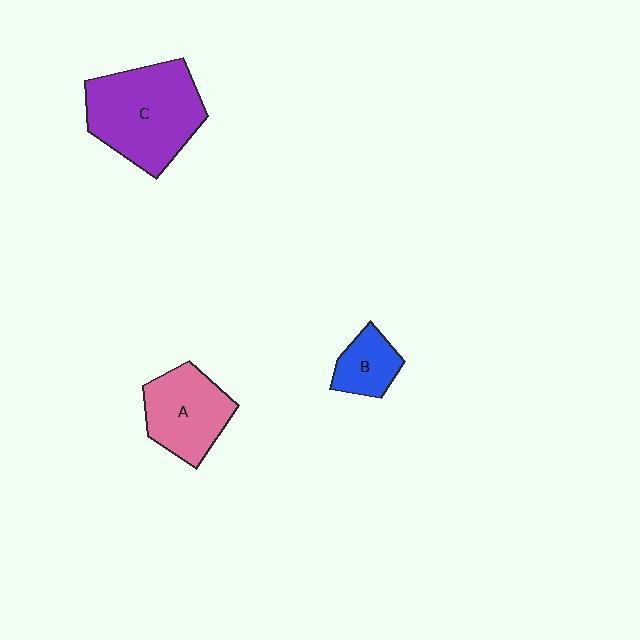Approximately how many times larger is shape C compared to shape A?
Approximately 1.5 times.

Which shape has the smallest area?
Shape B (blue).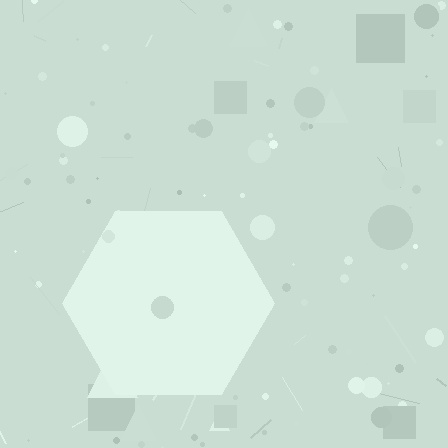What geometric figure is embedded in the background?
A hexagon is embedded in the background.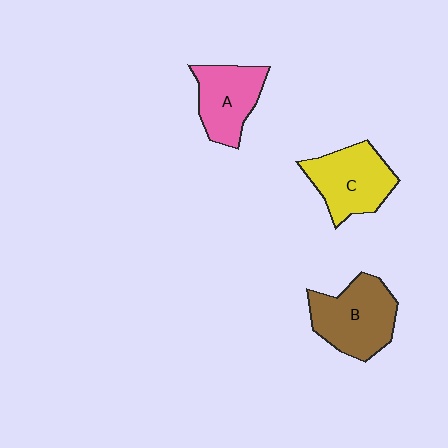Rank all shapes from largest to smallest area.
From largest to smallest: B (brown), C (yellow), A (pink).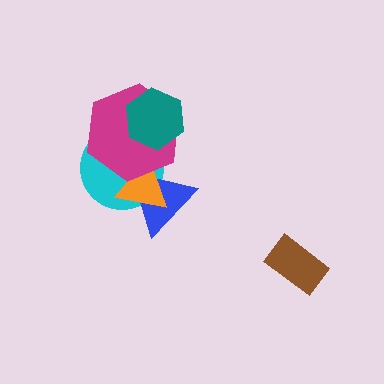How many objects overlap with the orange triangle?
3 objects overlap with the orange triangle.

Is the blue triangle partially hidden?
Yes, it is partially covered by another shape.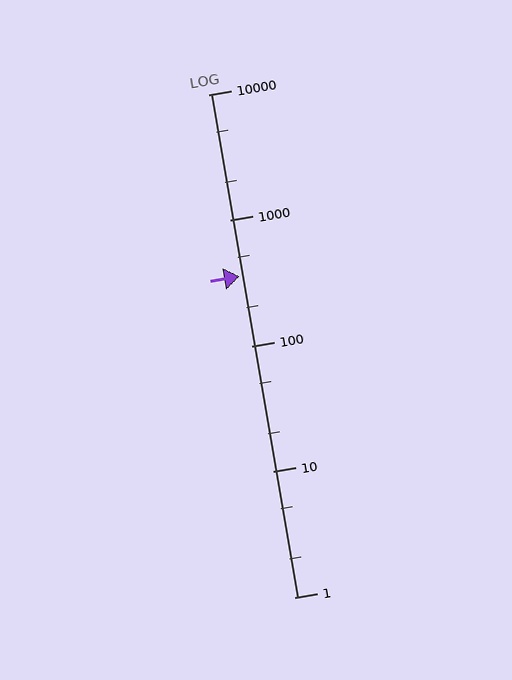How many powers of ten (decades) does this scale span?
The scale spans 4 decades, from 1 to 10000.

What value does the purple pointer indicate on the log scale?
The pointer indicates approximately 360.